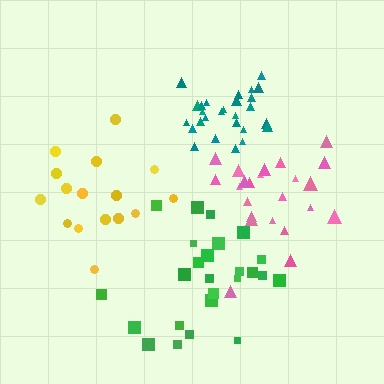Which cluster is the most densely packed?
Teal.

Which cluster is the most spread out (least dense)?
Yellow.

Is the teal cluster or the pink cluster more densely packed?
Teal.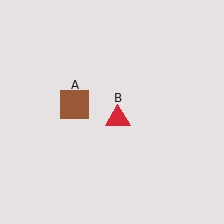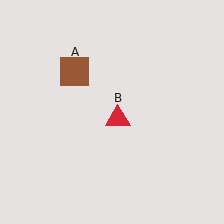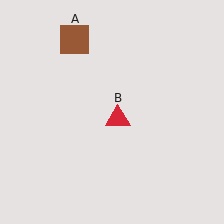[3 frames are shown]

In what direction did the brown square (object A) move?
The brown square (object A) moved up.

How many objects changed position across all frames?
1 object changed position: brown square (object A).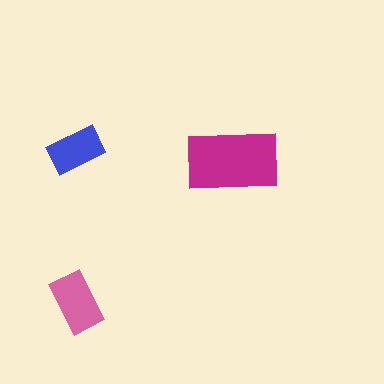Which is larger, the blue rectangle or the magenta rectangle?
The magenta one.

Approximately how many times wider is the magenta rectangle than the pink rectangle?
About 1.5 times wider.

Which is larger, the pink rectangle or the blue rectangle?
The pink one.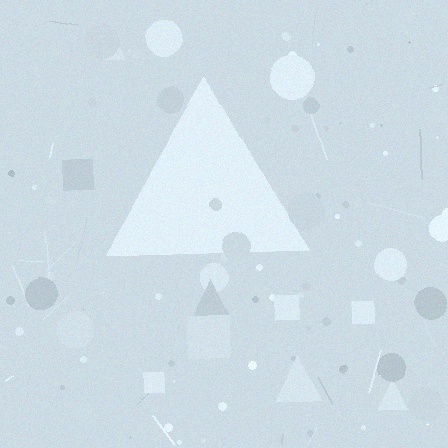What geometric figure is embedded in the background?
A triangle is embedded in the background.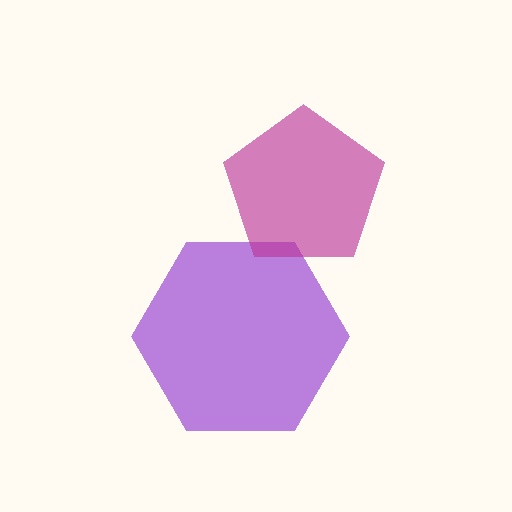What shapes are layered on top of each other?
The layered shapes are: a purple hexagon, a magenta pentagon.